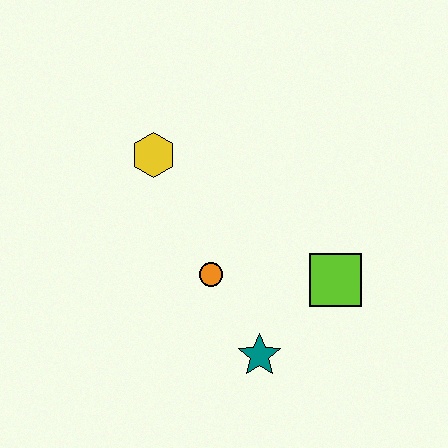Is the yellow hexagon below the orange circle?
No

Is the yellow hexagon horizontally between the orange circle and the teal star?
No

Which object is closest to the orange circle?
The teal star is closest to the orange circle.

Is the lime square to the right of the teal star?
Yes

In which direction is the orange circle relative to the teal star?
The orange circle is above the teal star.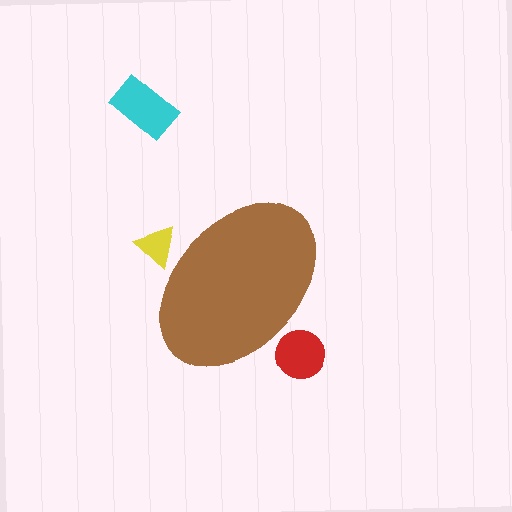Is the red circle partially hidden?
Yes, the red circle is partially hidden behind the brown ellipse.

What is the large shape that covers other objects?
A brown ellipse.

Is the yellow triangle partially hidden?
Yes, the yellow triangle is partially hidden behind the brown ellipse.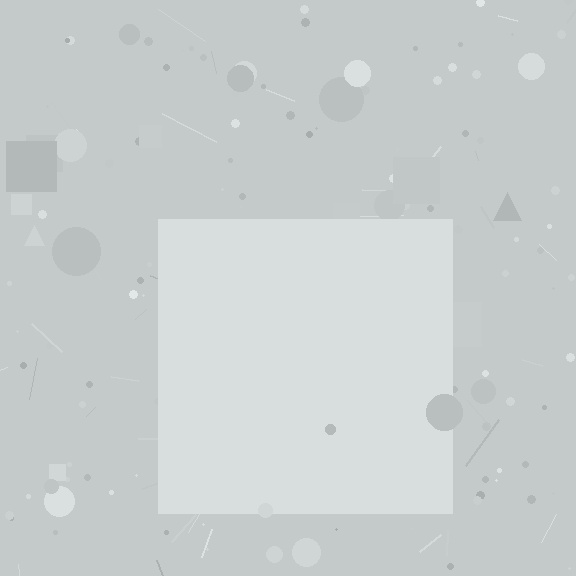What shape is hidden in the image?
A square is hidden in the image.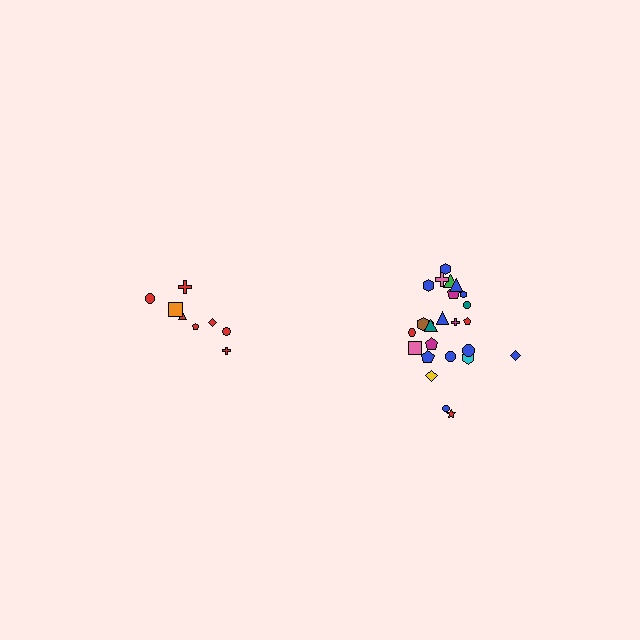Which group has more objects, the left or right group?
The right group.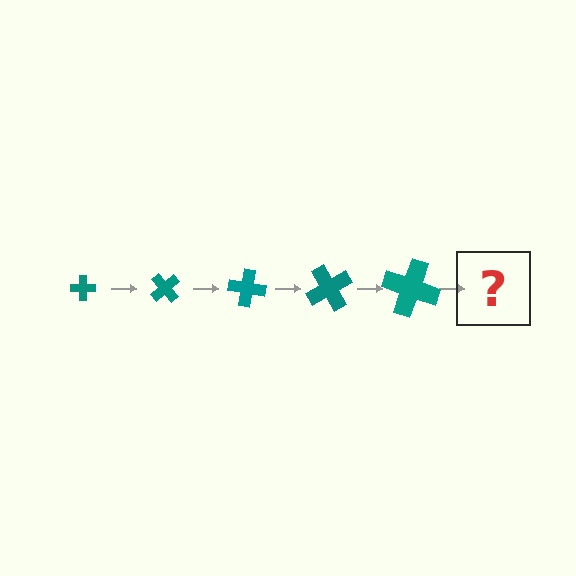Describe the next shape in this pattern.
It should be a cross, larger than the previous one and rotated 250 degrees from the start.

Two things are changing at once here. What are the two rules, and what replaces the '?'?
The two rules are that the cross grows larger each step and it rotates 50 degrees each step. The '?' should be a cross, larger than the previous one and rotated 250 degrees from the start.